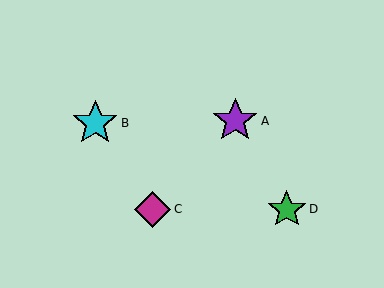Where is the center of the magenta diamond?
The center of the magenta diamond is at (152, 209).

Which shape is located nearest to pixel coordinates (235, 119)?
The purple star (labeled A) at (235, 121) is nearest to that location.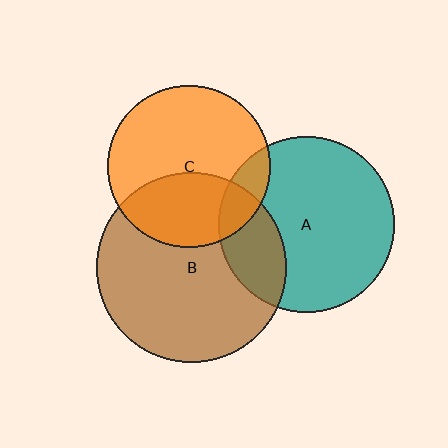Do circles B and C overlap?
Yes.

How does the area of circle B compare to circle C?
Approximately 1.4 times.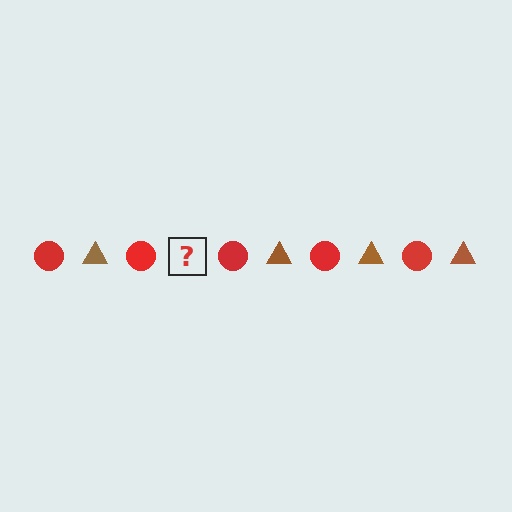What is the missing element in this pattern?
The missing element is a brown triangle.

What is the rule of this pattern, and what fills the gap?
The rule is that the pattern alternates between red circle and brown triangle. The gap should be filled with a brown triangle.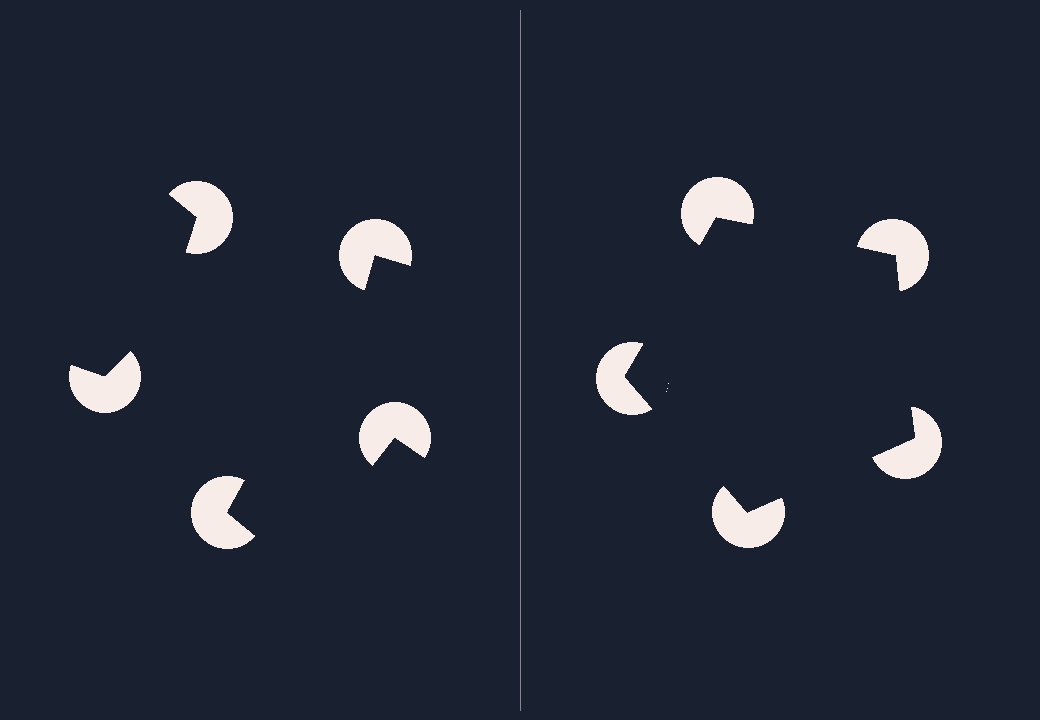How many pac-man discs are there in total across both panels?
10 — 5 on each side.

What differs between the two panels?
The pac-man discs are positioned identically on both sides; only the wedge orientations differ. On the right they align to a pentagon; on the left they are misaligned.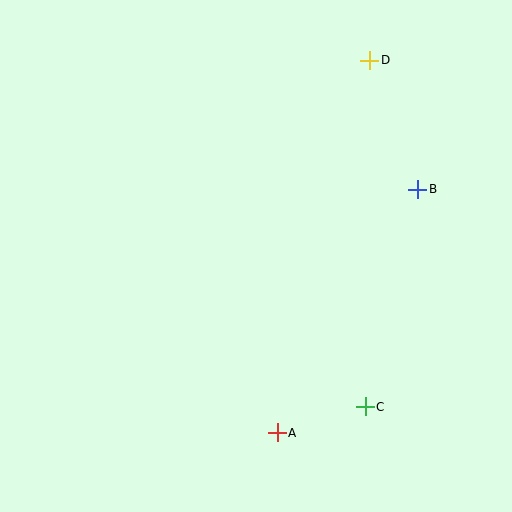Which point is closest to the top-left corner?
Point D is closest to the top-left corner.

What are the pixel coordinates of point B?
Point B is at (418, 189).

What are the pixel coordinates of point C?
Point C is at (365, 407).